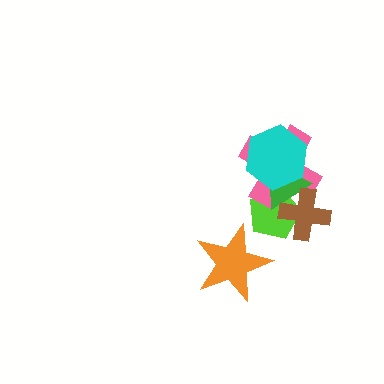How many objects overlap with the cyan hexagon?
2 objects overlap with the cyan hexagon.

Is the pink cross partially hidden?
Yes, it is partially covered by another shape.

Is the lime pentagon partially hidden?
Yes, it is partially covered by another shape.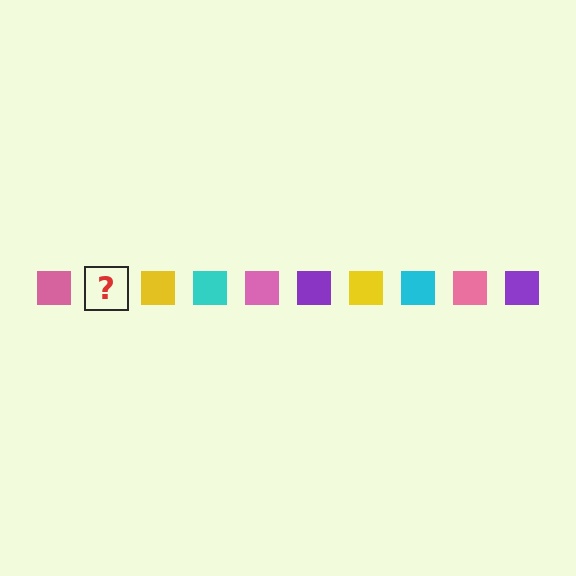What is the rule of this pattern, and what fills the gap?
The rule is that the pattern cycles through pink, purple, yellow, cyan squares. The gap should be filled with a purple square.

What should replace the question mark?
The question mark should be replaced with a purple square.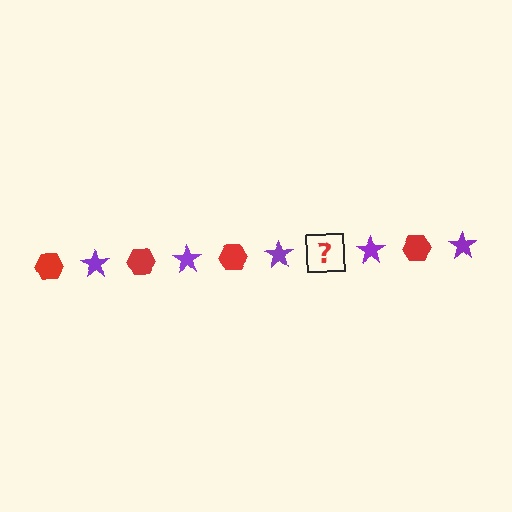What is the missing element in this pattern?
The missing element is a red hexagon.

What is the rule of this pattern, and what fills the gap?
The rule is that the pattern alternates between red hexagon and purple star. The gap should be filled with a red hexagon.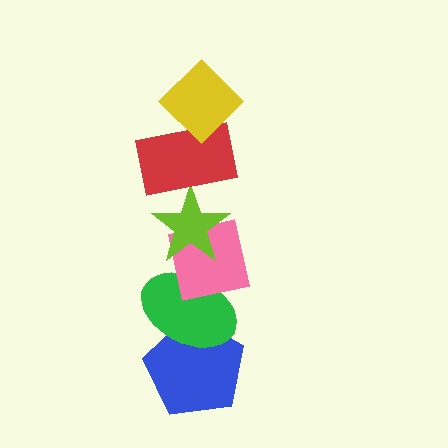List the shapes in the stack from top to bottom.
From top to bottom: the yellow diamond, the red rectangle, the lime star, the pink square, the green ellipse, the blue pentagon.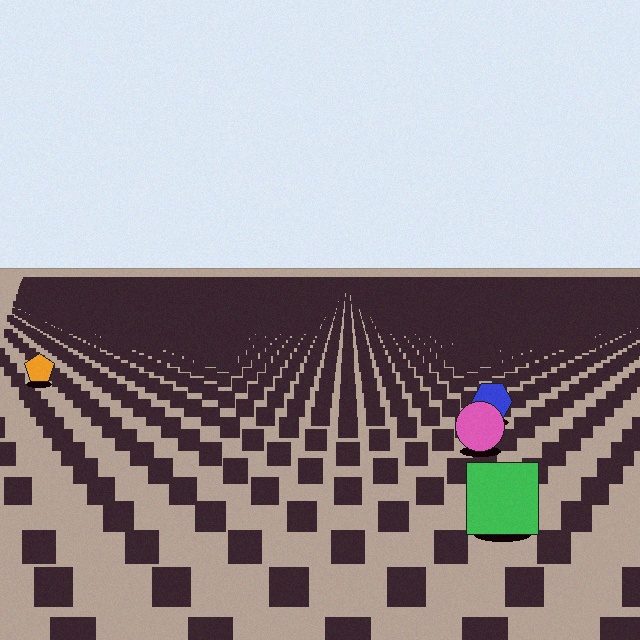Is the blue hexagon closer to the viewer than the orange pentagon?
Yes. The blue hexagon is closer — you can tell from the texture gradient: the ground texture is coarser near it.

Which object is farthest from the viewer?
The orange pentagon is farthest from the viewer. It appears smaller and the ground texture around it is denser.